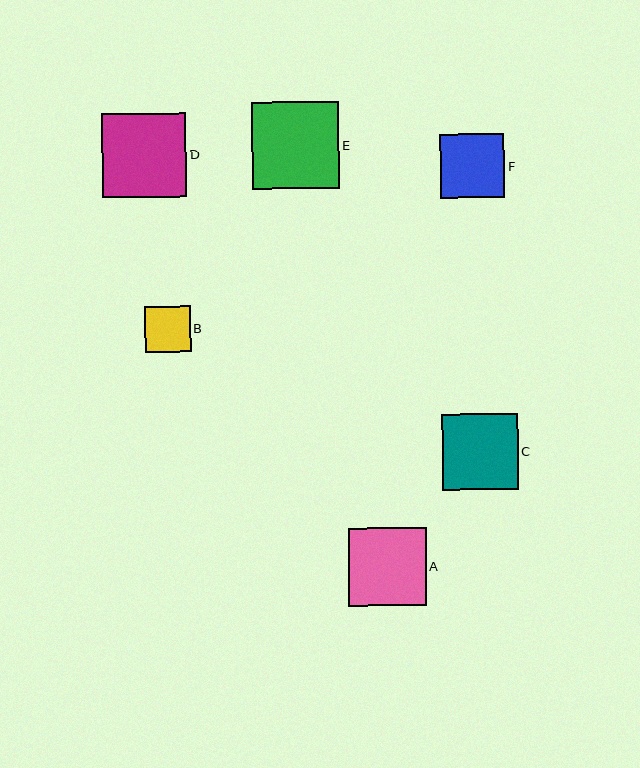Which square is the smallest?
Square B is the smallest with a size of approximately 46 pixels.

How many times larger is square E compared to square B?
Square E is approximately 1.9 times the size of square B.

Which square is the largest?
Square E is the largest with a size of approximately 87 pixels.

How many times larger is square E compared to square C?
Square E is approximately 1.1 times the size of square C.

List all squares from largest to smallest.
From largest to smallest: E, D, A, C, F, B.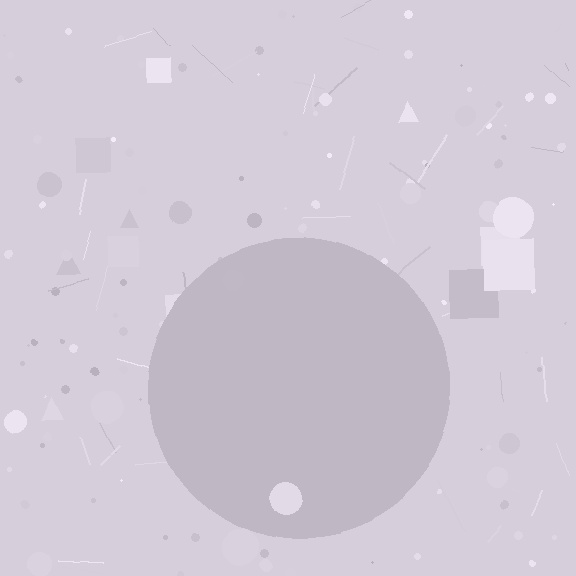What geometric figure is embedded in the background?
A circle is embedded in the background.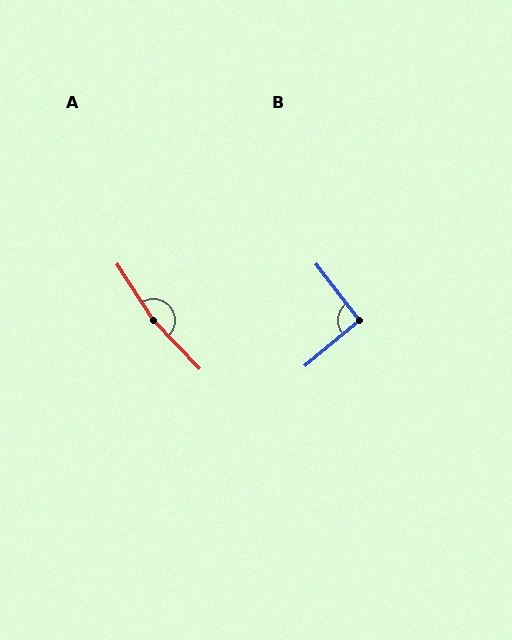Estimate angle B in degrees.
Approximately 92 degrees.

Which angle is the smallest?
B, at approximately 92 degrees.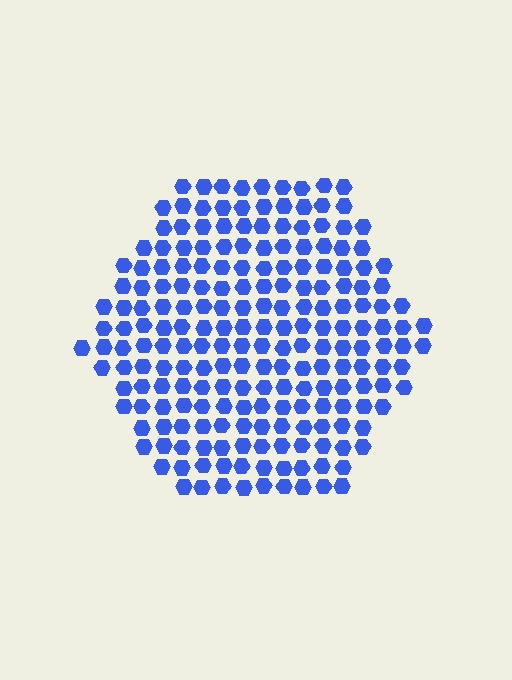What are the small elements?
The small elements are hexagons.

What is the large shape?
The large shape is a hexagon.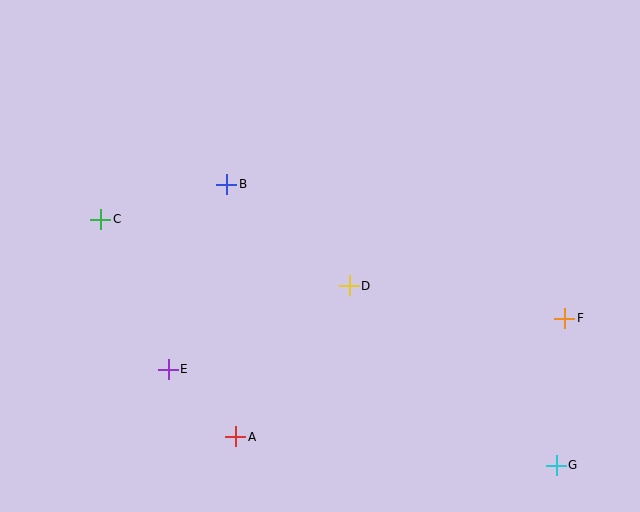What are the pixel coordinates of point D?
Point D is at (349, 286).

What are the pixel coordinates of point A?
Point A is at (236, 437).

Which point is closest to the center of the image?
Point D at (349, 286) is closest to the center.